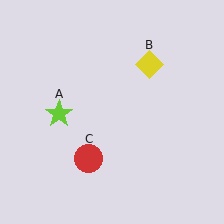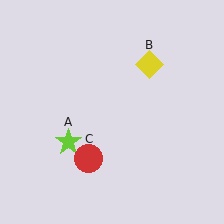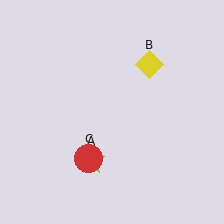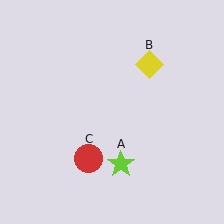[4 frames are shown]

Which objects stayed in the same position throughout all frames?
Yellow diamond (object B) and red circle (object C) remained stationary.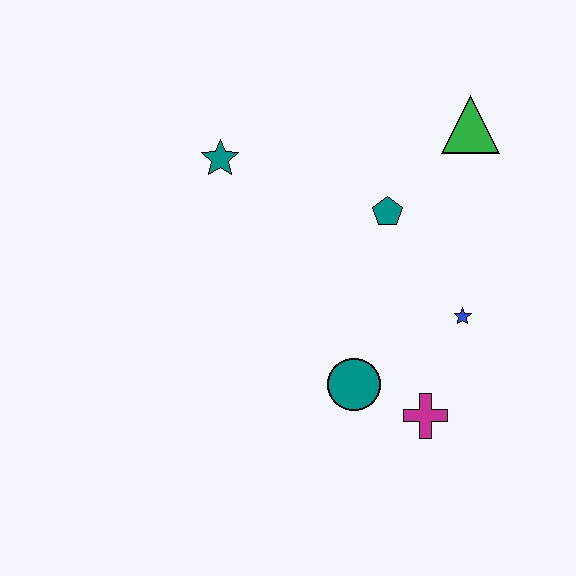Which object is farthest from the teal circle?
The green triangle is farthest from the teal circle.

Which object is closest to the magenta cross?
The teal circle is closest to the magenta cross.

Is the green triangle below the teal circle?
No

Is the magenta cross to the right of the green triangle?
No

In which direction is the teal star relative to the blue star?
The teal star is to the left of the blue star.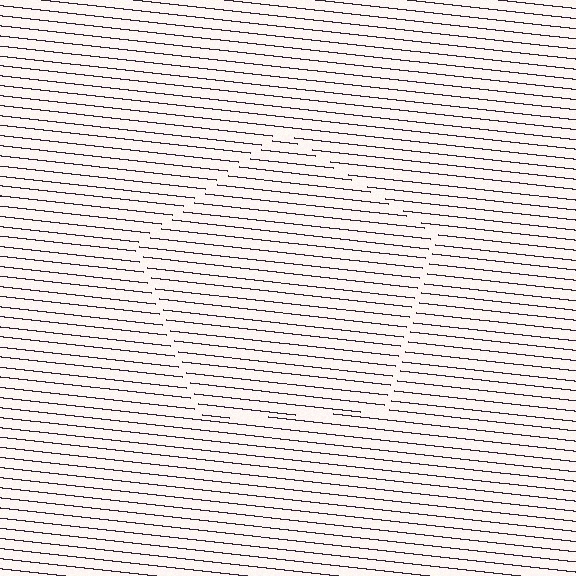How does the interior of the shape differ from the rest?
The interior of the shape contains the same grating, shifted by half a period — the contour is defined by the phase discontinuity where line-ends from the inner and outer gratings abut.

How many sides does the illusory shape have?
5 sides — the line-ends trace a pentagon.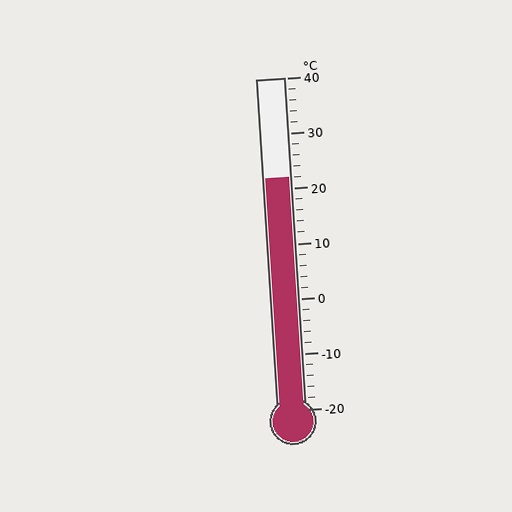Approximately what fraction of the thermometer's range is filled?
The thermometer is filled to approximately 70% of its range.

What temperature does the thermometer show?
The thermometer shows approximately 22°C.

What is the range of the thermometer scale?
The thermometer scale ranges from -20°C to 40°C.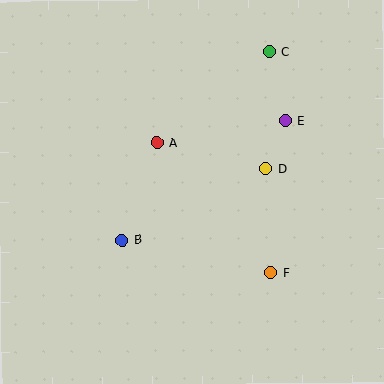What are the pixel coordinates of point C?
Point C is at (269, 52).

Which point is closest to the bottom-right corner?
Point F is closest to the bottom-right corner.